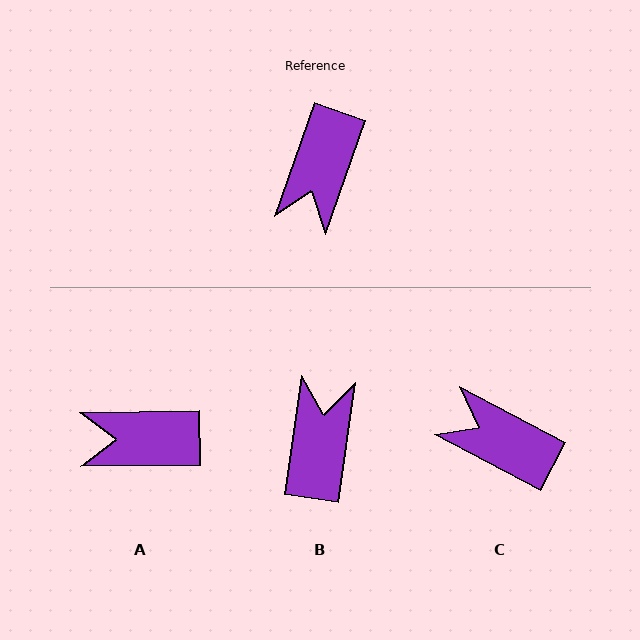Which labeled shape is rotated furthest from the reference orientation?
B, about 169 degrees away.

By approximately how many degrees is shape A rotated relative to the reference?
Approximately 70 degrees clockwise.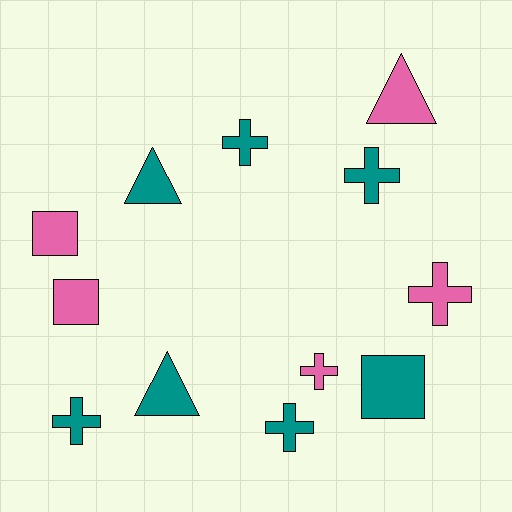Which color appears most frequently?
Teal, with 7 objects.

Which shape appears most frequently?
Cross, with 6 objects.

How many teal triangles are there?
There are 2 teal triangles.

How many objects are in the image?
There are 12 objects.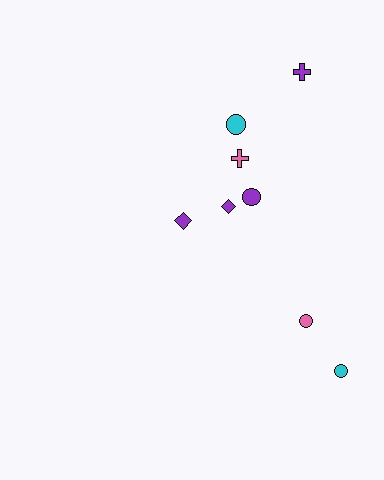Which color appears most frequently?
Purple, with 4 objects.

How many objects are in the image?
There are 8 objects.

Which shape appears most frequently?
Circle, with 4 objects.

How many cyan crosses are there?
There are no cyan crosses.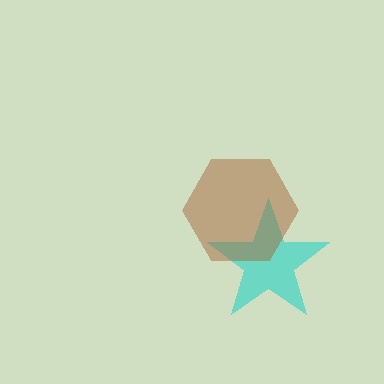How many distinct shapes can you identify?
There are 2 distinct shapes: a cyan star, a brown hexagon.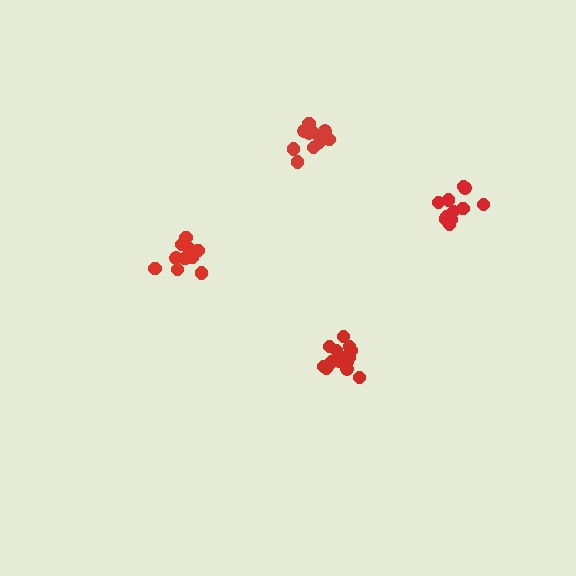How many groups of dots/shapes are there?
There are 4 groups.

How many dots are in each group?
Group 1: 15 dots, Group 2: 11 dots, Group 3: 10 dots, Group 4: 11 dots (47 total).